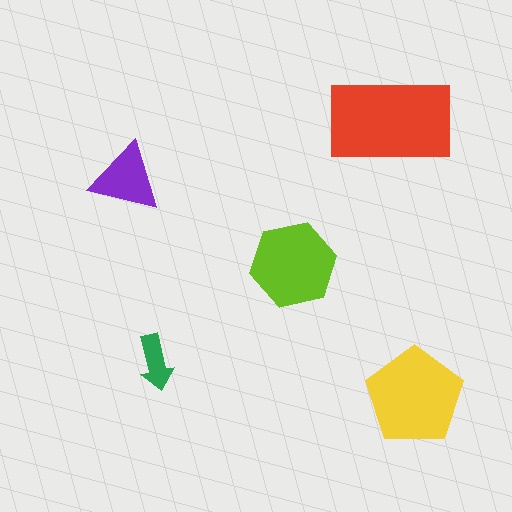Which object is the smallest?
The green arrow.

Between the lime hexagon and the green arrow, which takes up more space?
The lime hexagon.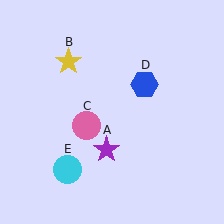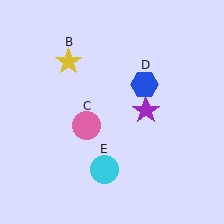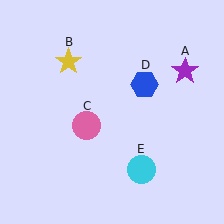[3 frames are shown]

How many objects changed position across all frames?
2 objects changed position: purple star (object A), cyan circle (object E).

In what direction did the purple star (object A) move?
The purple star (object A) moved up and to the right.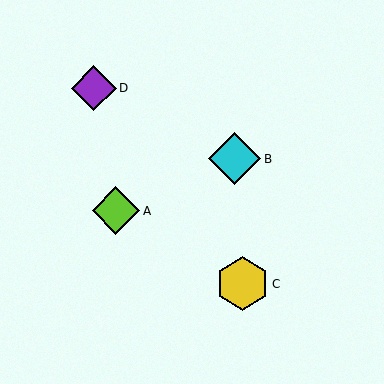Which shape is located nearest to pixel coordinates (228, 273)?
The yellow hexagon (labeled C) at (242, 284) is nearest to that location.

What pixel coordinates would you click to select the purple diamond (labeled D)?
Click at (94, 88) to select the purple diamond D.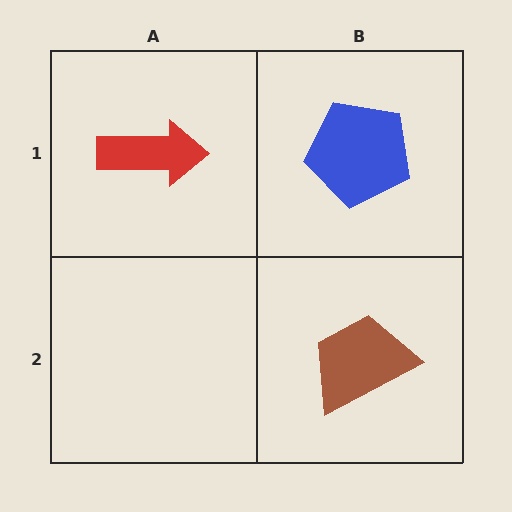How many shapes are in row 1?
2 shapes.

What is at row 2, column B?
A brown trapezoid.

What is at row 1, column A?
A red arrow.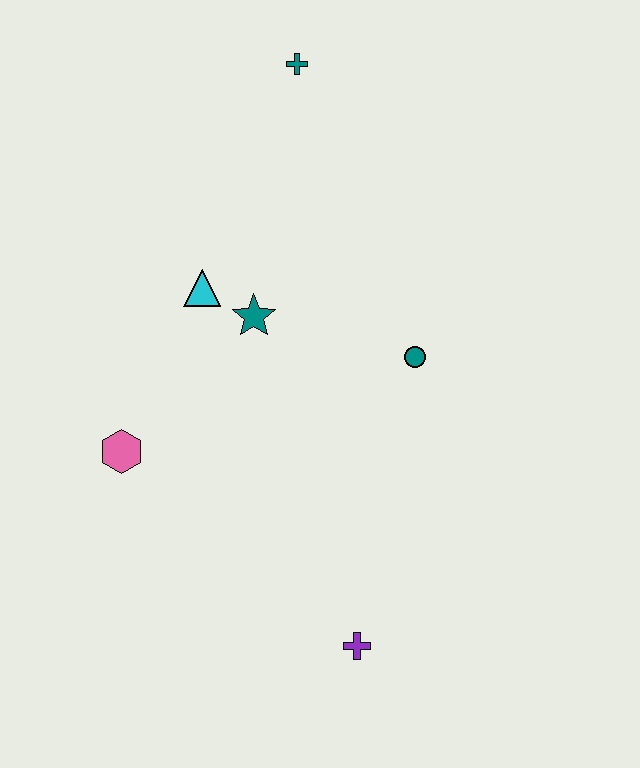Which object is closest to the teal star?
The cyan triangle is closest to the teal star.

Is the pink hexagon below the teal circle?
Yes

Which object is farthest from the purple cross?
The teal cross is farthest from the purple cross.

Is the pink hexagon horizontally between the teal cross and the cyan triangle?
No